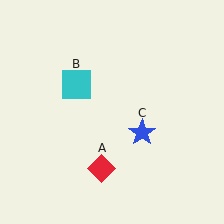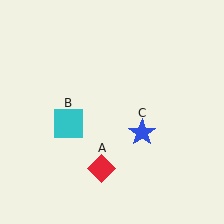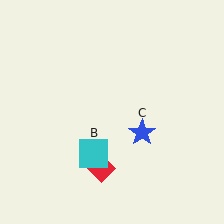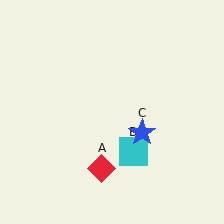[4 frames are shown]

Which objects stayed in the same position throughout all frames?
Red diamond (object A) and blue star (object C) remained stationary.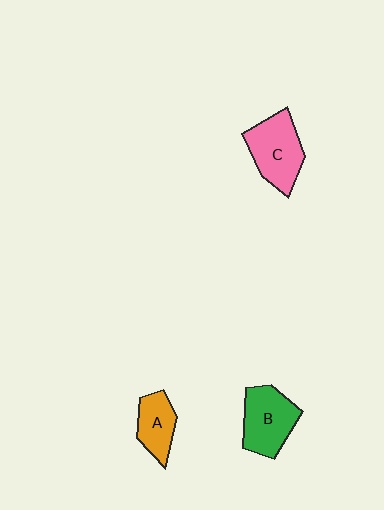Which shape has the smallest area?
Shape A (orange).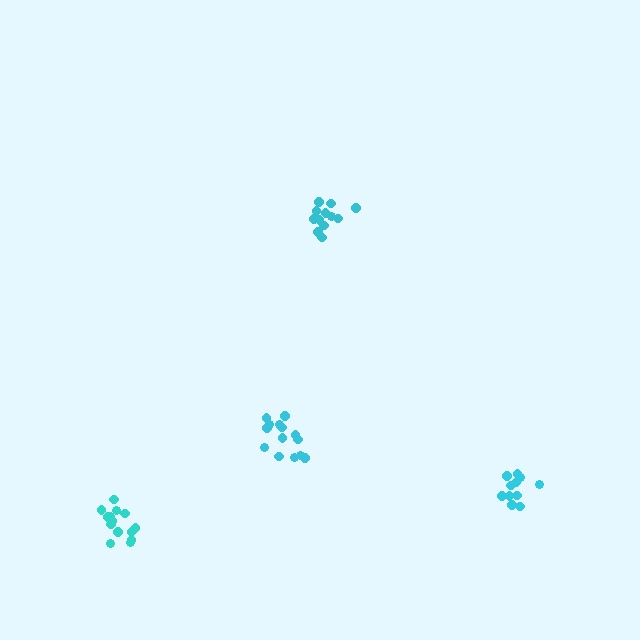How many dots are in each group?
Group 1: 12 dots, Group 2: 14 dots, Group 3: 11 dots, Group 4: 14 dots (51 total).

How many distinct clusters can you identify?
There are 4 distinct clusters.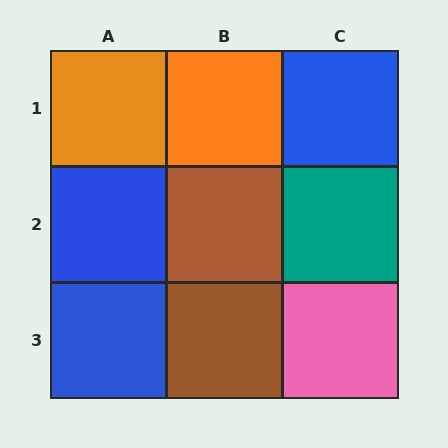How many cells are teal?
1 cell is teal.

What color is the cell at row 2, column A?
Blue.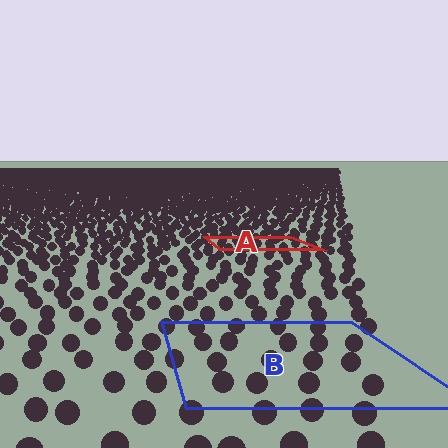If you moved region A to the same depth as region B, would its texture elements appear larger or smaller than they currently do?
They would appear larger. At a closer depth, the same texture elements are projected at a bigger on-screen size.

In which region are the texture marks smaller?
The texture marks are smaller in region A, because it is farther away.